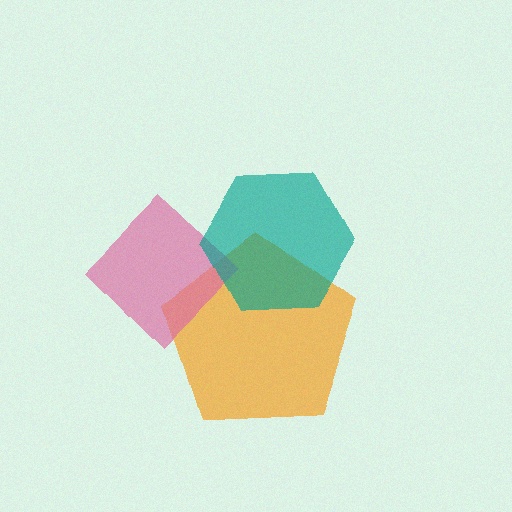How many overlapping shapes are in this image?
There are 3 overlapping shapes in the image.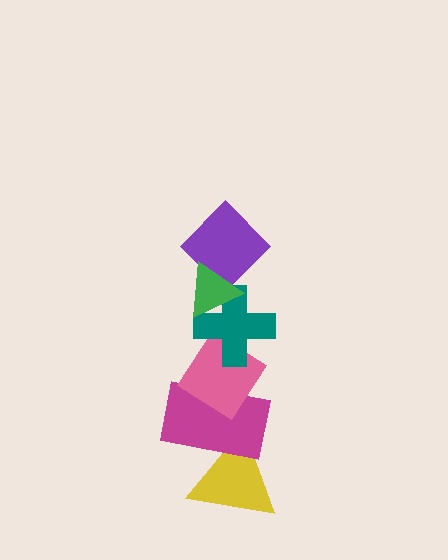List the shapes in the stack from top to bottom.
From top to bottom: the green triangle, the purple diamond, the teal cross, the pink diamond, the magenta rectangle, the yellow triangle.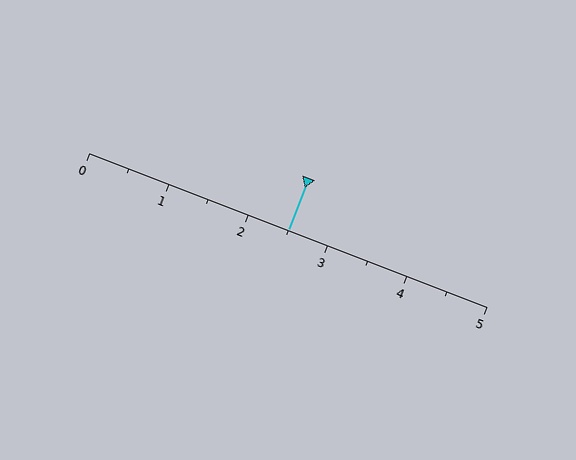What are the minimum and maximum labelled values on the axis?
The axis runs from 0 to 5.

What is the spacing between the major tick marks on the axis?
The major ticks are spaced 1 apart.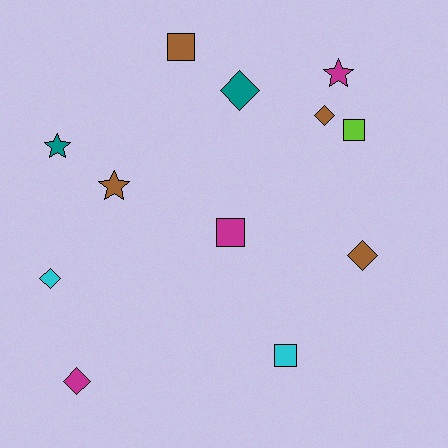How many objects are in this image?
There are 12 objects.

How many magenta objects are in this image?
There are 3 magenta objects.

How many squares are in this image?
There are 4 squares.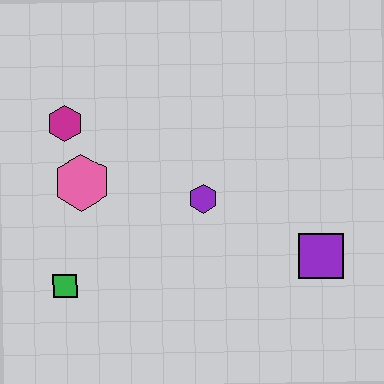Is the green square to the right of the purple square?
No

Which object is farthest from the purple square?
The magenta hexagon is farthest from the purple square.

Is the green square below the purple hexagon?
Yes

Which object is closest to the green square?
The pink hexagon is closest to the green square.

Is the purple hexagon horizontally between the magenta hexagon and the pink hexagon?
No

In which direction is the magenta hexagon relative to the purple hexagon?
The magenta hexagon is to the left of the purple hexagon.